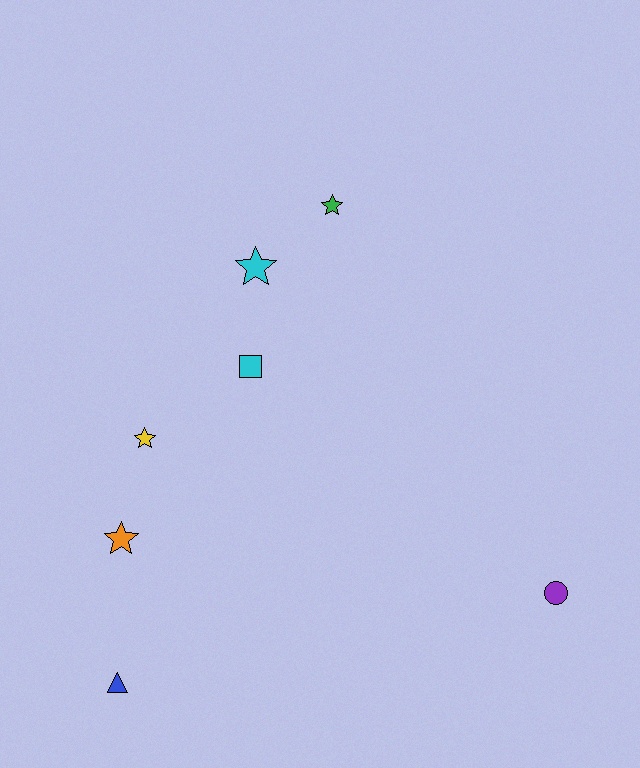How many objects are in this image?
There are 7 objects.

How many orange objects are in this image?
There is 1 orange object.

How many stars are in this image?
There are 4 stars.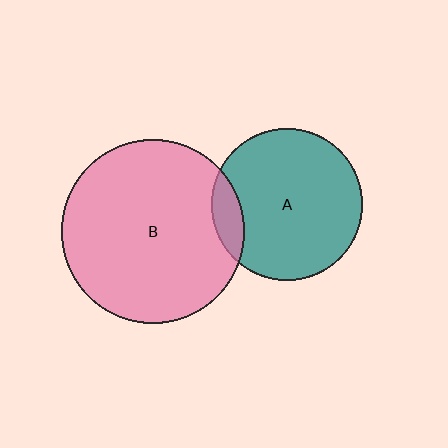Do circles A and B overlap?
Yes.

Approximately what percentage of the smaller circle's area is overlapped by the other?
Approximately 10%.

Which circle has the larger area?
Circle B (pink).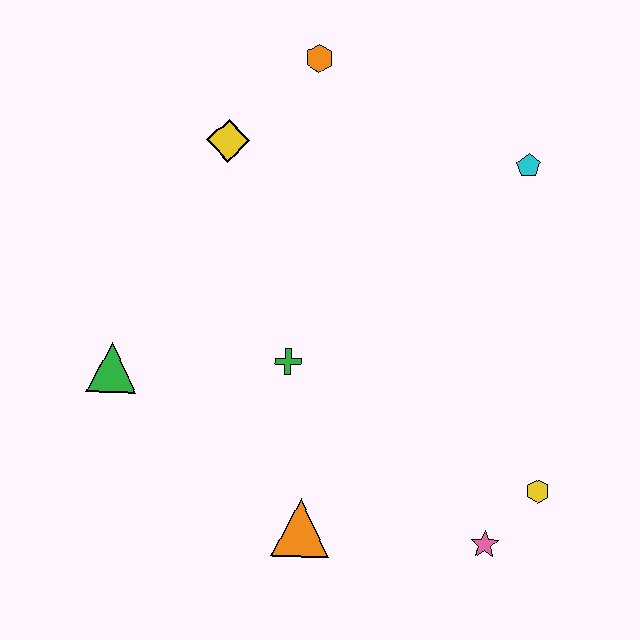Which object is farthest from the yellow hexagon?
The orange hexagon is farthest from the yellow hexagon.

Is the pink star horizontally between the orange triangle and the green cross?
No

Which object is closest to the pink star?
The yellow hexagon is closest to the pink star.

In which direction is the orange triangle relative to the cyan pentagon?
The orange triangle is below the cyan pentagon.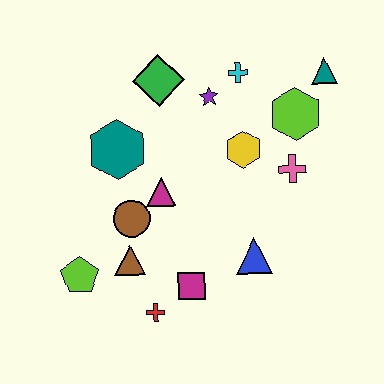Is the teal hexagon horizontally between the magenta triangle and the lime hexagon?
No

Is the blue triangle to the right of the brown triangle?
Yes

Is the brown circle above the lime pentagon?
Yes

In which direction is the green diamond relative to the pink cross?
The green diamond is to the left of the pink cross.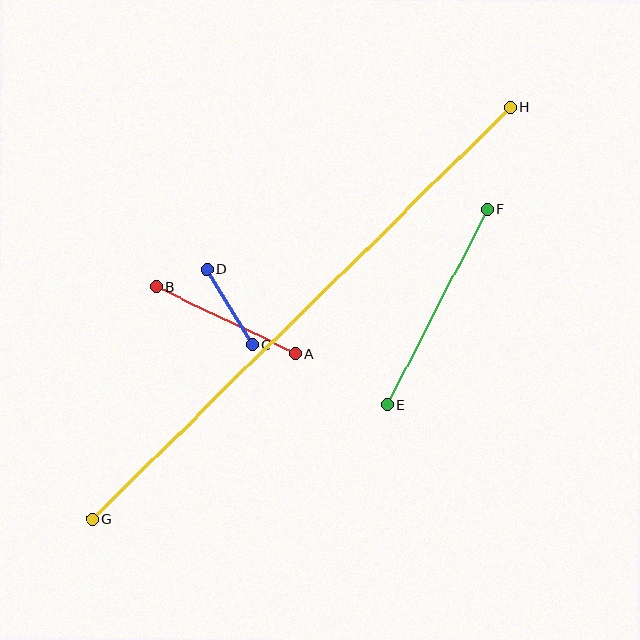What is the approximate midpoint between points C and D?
The midpoint is at approximately (229, 307) pixels.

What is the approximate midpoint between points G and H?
The midpoint is at approximately (301, 313) pixels.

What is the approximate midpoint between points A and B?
The midpoint is at approximately (226, 320) pixels.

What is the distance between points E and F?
The distance is approximately 219 pixels.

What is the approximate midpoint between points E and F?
The midpoint is at approximately (437, 307) pixels.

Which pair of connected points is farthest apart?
Points G and H are farthest apart.